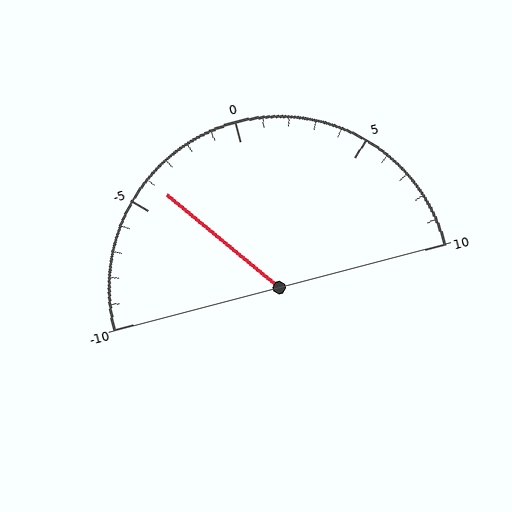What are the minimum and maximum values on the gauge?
The gauge ranges from -10 to 10.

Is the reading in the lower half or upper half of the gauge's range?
The reading is in the lower half of the range (-10 to 10).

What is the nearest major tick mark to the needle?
The nearest major tick mark is -5.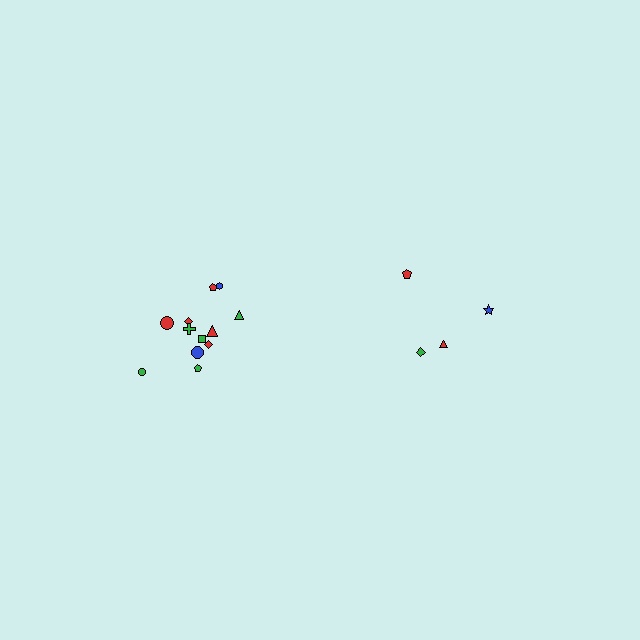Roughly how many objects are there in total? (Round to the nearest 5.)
Roughly 15 objects in total.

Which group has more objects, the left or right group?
The left group.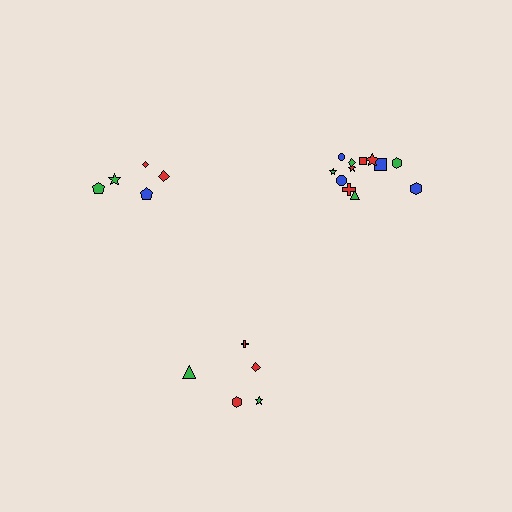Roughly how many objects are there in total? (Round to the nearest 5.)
Roughly 20 objects in total.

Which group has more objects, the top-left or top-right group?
The top-right group.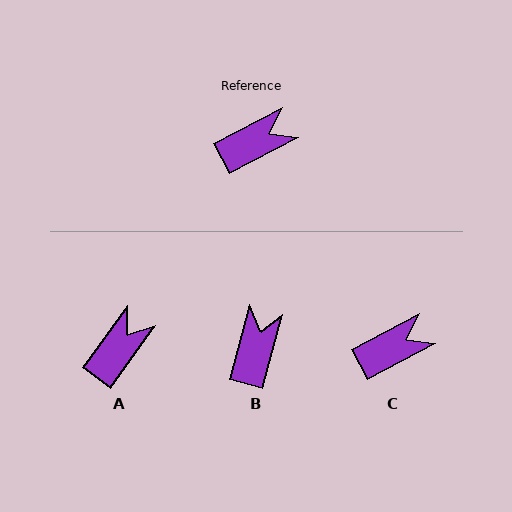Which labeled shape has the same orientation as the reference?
C.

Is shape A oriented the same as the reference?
No, it is off by about 26 degrees.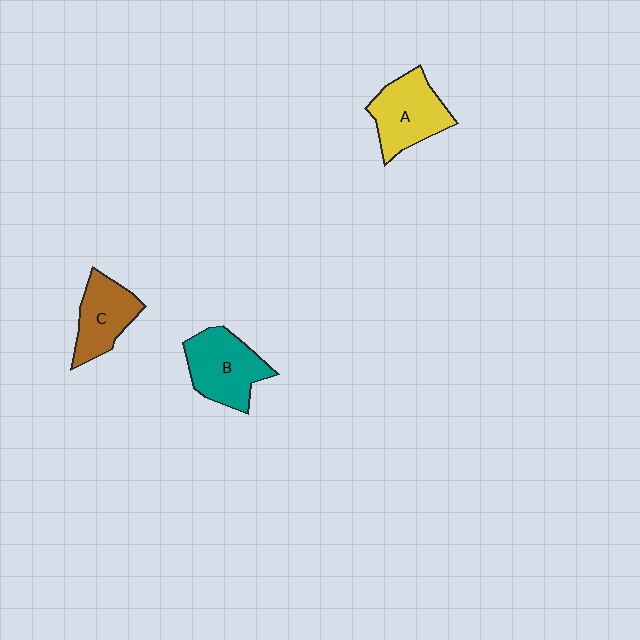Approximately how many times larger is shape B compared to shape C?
Approximately 1.2 times.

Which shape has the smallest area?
Shape C (brown).